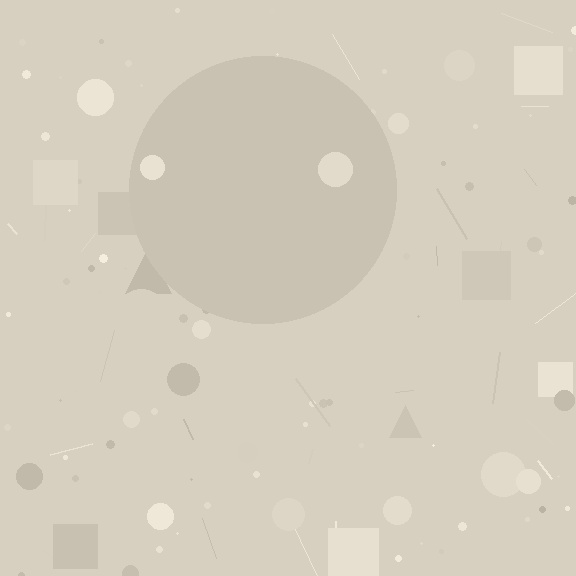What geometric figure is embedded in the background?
A circle is embedded in the background.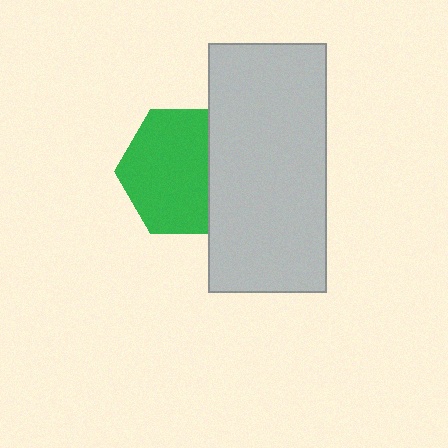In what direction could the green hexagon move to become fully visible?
The green hexagon could move left. That would shift it out from behind the light gray rectangle entirely.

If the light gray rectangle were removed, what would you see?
You would see the complete green hexagon.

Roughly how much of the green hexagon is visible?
Most of it is visible (roughly 70%).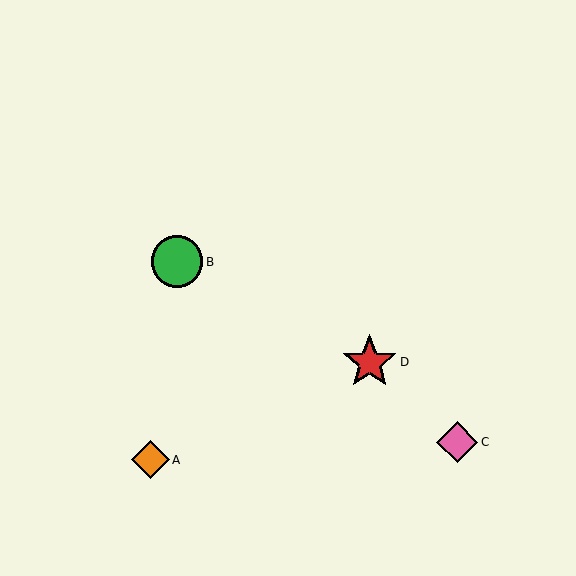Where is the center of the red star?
The center of the red star is at (370, 362).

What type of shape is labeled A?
Shape A is an orange diamond.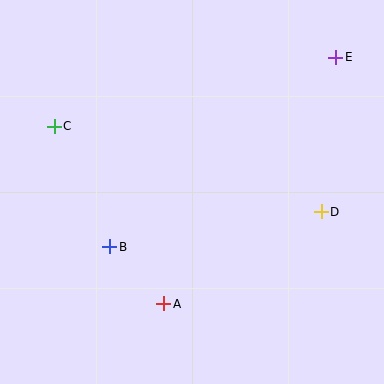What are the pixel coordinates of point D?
Point D is at (321, 212).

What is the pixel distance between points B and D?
The distance between B and D is 214 pixels.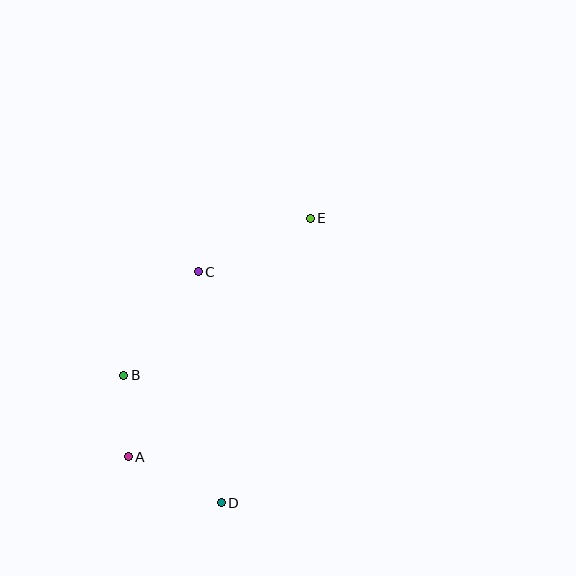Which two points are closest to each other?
Points A and B are closest to each other.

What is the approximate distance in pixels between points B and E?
The distance between B and E is approximately 244 pixels.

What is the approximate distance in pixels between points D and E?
The distance between D and E is approximately 298 pixels.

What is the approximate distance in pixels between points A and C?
The distance between A and C is approximately 198 pixels.